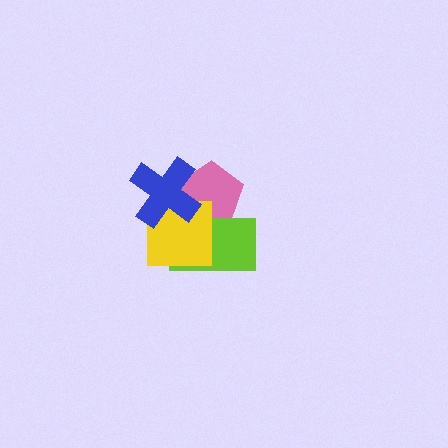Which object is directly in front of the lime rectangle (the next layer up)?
The yellow square is directly in front of the lime rectangle.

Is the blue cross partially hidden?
No, no other shape covers it.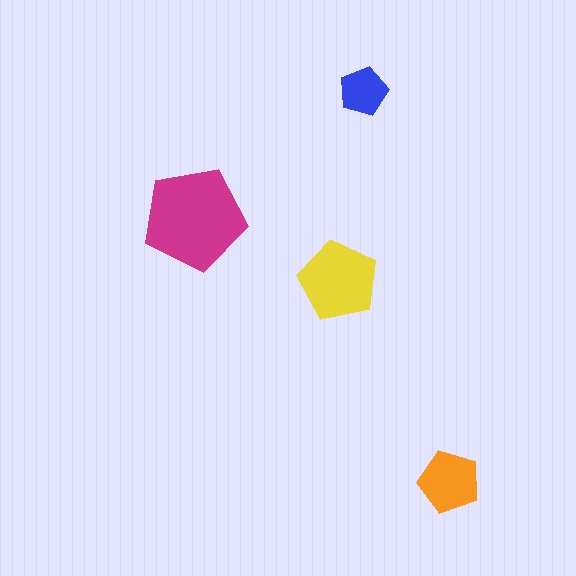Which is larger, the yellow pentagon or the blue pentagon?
The yellow one.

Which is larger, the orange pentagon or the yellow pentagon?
The yellow one.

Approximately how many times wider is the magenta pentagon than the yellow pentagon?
About 1.5 times wider.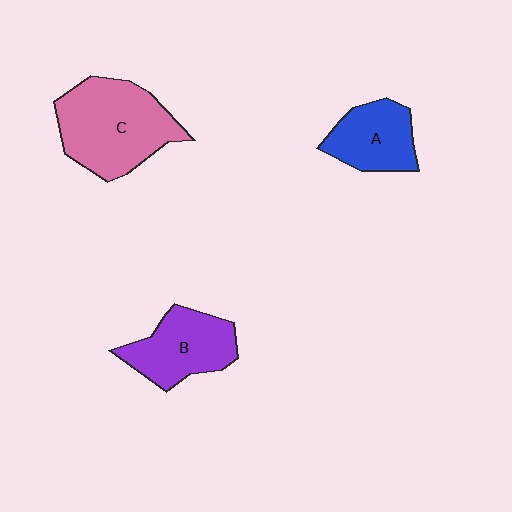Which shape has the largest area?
Shape C (pink).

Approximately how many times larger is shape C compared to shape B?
Approximately 1.5 times.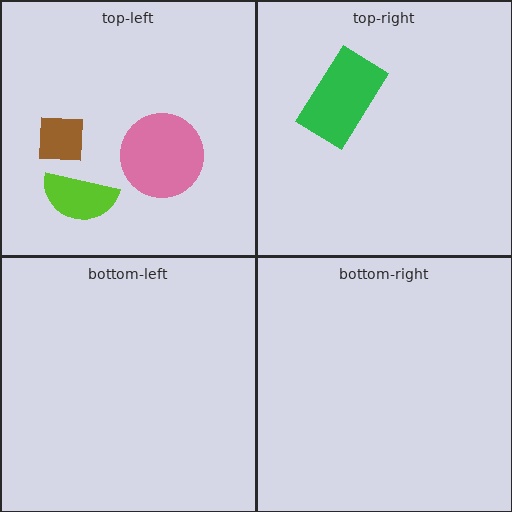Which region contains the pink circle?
The top-left region.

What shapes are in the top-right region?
The green rectangle.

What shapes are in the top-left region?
The pink circle, the lime semicircle, the brown square.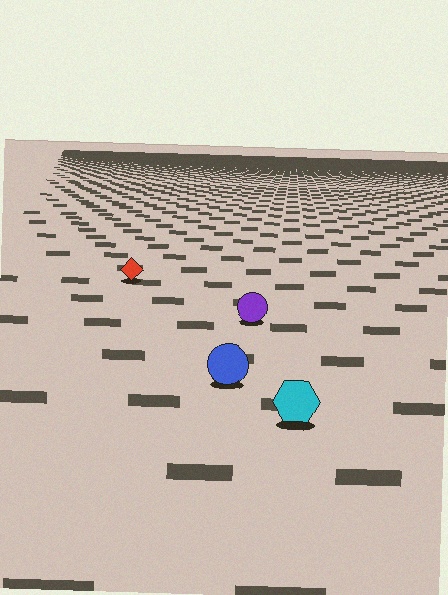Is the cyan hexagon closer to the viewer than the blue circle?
Yes. The cyan hexagon is closer — you can tell from the texture gradient: the ground texture is coarser near it.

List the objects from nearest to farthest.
From nearest to farthest: the cyan hexagon, the blue circle, the purple circle, the red diamond.